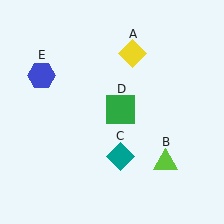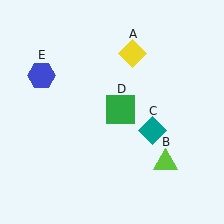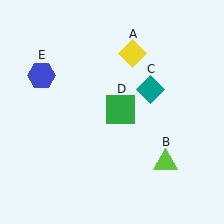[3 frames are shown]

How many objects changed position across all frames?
1 object changed position: teal diamond (object C).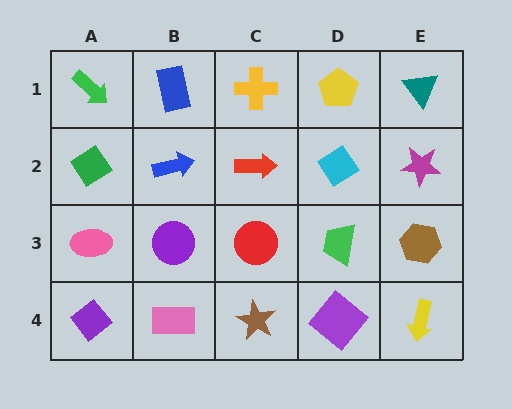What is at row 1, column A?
A green arrow.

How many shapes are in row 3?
5 shapes.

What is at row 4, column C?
A brown star.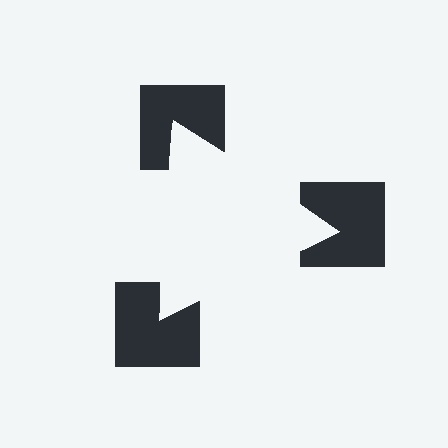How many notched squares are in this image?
There are 3 — one at each vertex of the illusory triangle.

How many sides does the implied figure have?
3 sides.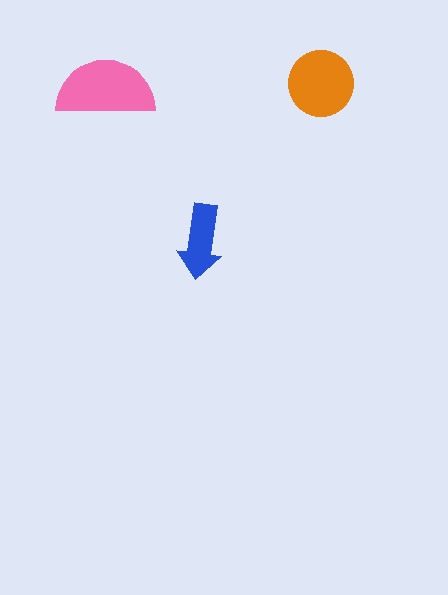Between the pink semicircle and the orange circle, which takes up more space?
The pink semicircle.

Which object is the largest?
The pink semicircle.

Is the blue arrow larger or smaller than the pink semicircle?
Smaller.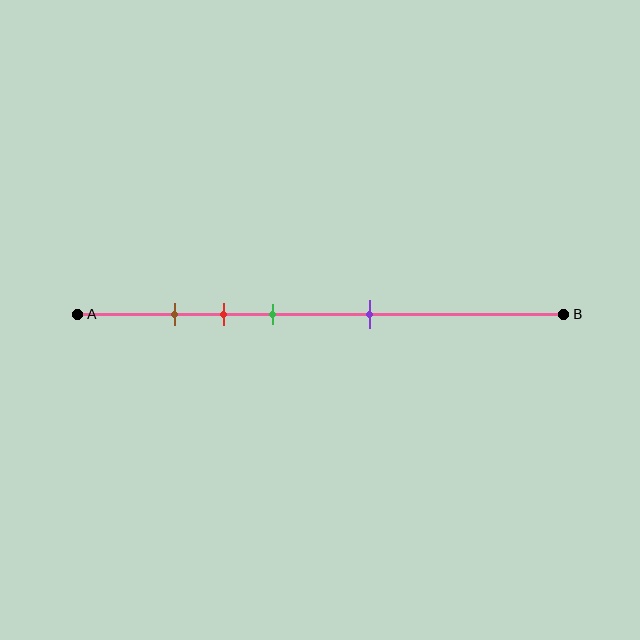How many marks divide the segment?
There are 4 marks dividing the segment.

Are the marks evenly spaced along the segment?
No, the marks are not evenly spaced.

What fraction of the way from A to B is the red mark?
The red mark is approximately 30% (0.3) of the way from A to B.